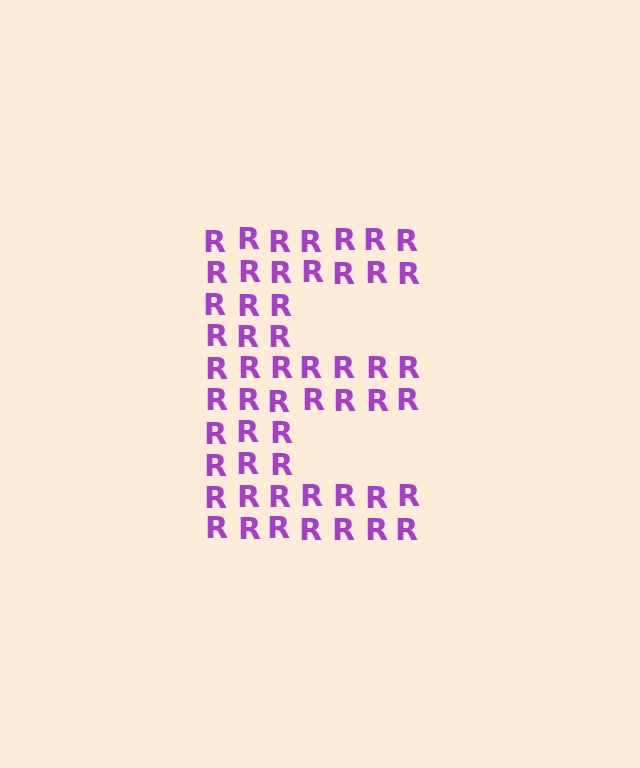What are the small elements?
The small elements are letter R's.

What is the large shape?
The large shape is the letter E.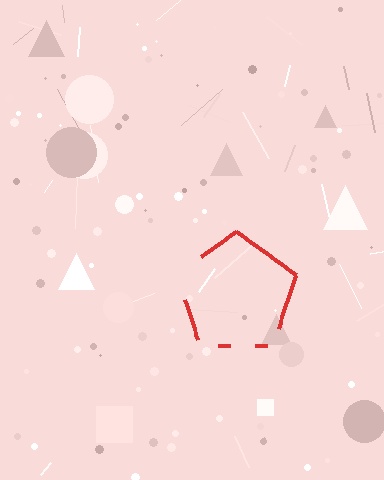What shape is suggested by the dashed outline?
The dashed outline suggests a pentagon.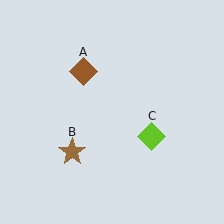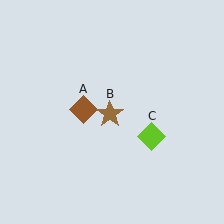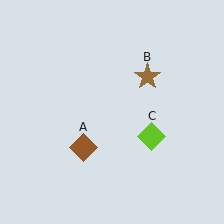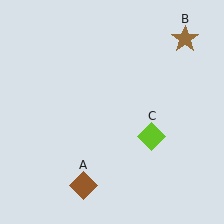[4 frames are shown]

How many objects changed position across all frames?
2 objects changed position: brown diamond (object A), brown star (object B).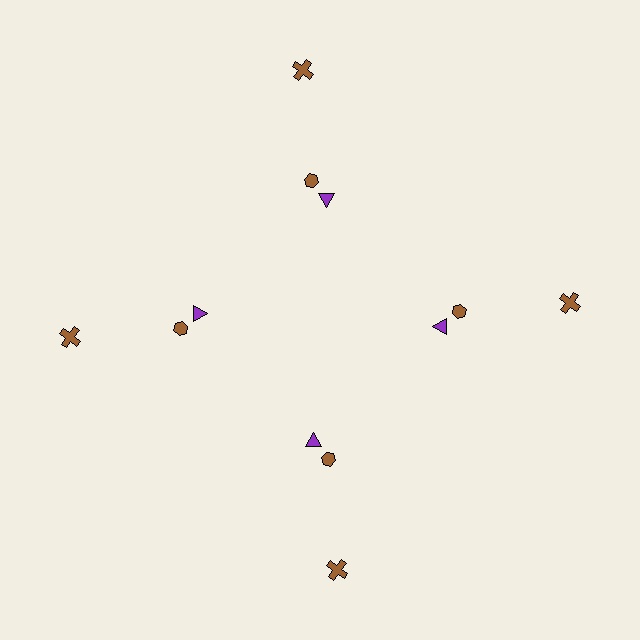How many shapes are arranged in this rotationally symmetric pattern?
There are 12 shapes, arranged in 4 groups of 3.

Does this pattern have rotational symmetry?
Yes, this pattern has 4-fold rotational symmetry. It looks the same after rotating 90 degrees around the center.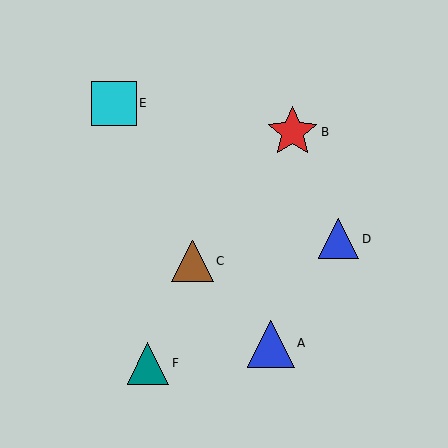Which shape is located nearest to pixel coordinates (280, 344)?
The blue triangle (labeled A) at (271, 344) is nearest to that location.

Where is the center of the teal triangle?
The center of the teal triangle is at (148, 363).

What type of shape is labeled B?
Shape B is a red star.